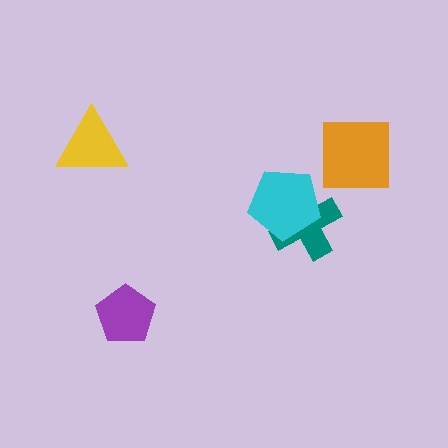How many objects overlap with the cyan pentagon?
1 object overlaps with the cyan pentagon.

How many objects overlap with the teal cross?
1 object overlaps with the teal cross.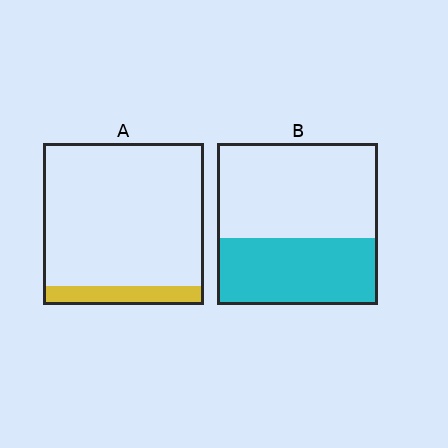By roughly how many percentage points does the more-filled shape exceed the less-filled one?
By roughly 30 percentage points (B over A).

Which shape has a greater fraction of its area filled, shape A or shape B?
Shape B.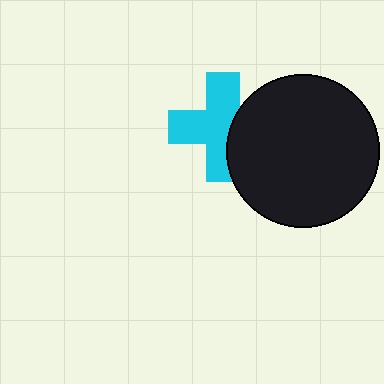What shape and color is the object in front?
The object in front is a black circle.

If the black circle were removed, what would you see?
You would see the complete cyan cross.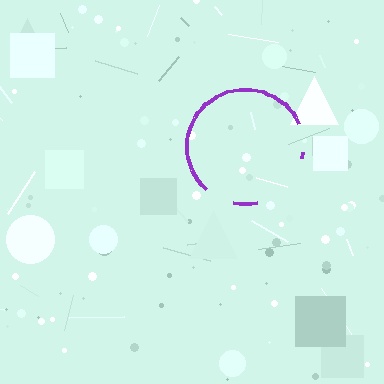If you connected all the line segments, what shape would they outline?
They would outline a circle.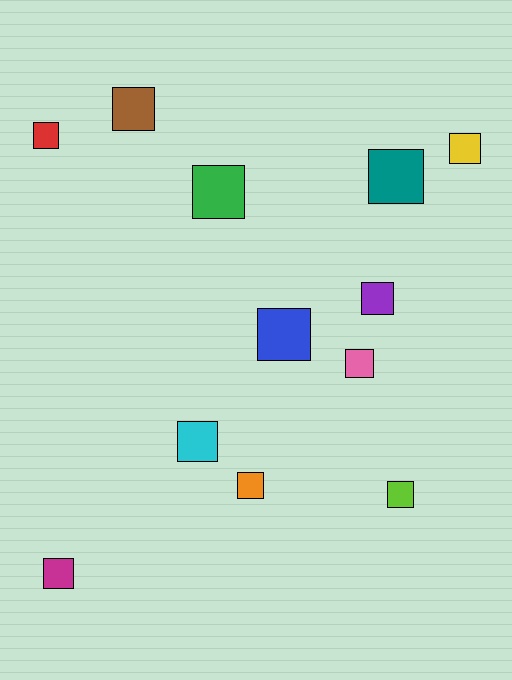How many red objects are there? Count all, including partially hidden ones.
There is 1 red object.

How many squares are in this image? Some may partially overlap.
There are 12 squares.